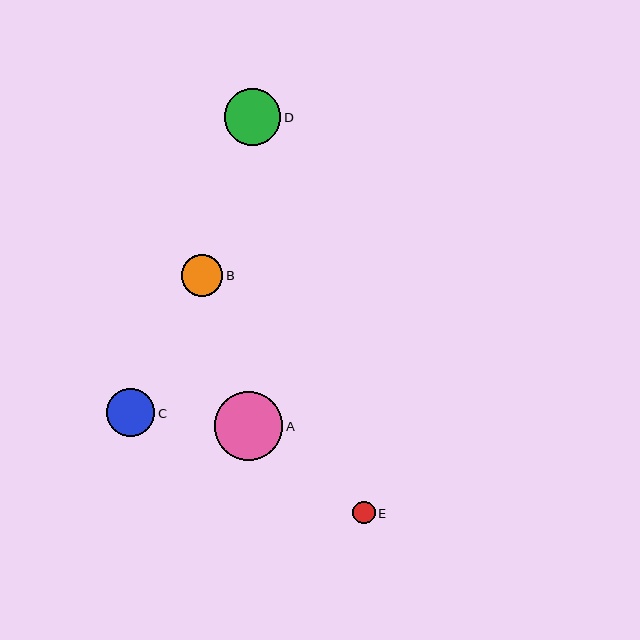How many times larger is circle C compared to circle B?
Circle C is approximately 1.2 times the size of circle B.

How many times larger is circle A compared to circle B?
Circle A is approximately 1.6 times the size of circle B.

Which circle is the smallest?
Circle E is the smallest with a size of approximately 23 pixels.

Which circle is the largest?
Circle A is the largest with a size of approximately 68 pixels.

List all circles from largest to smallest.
From largest to smallest: A, D, C, B, E.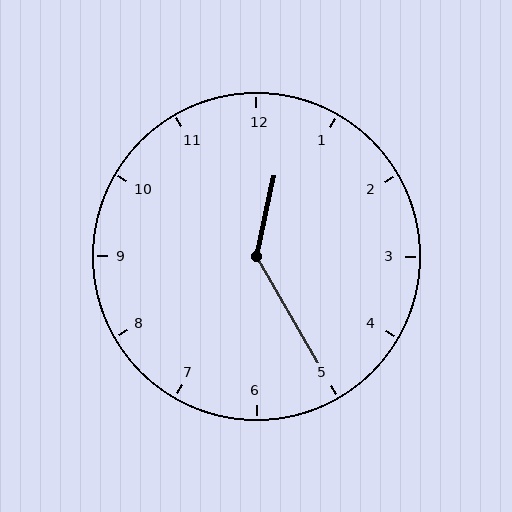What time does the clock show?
12:25.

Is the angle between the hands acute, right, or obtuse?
It is obtuse.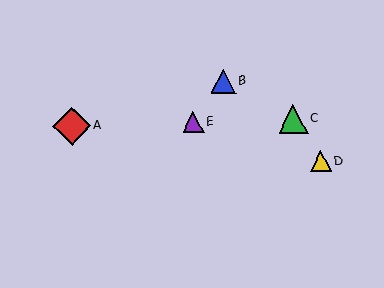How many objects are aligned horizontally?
3 objects (A, C, E) are aligned horizontally.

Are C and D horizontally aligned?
No, C is at y≈119 and D is at y≈161.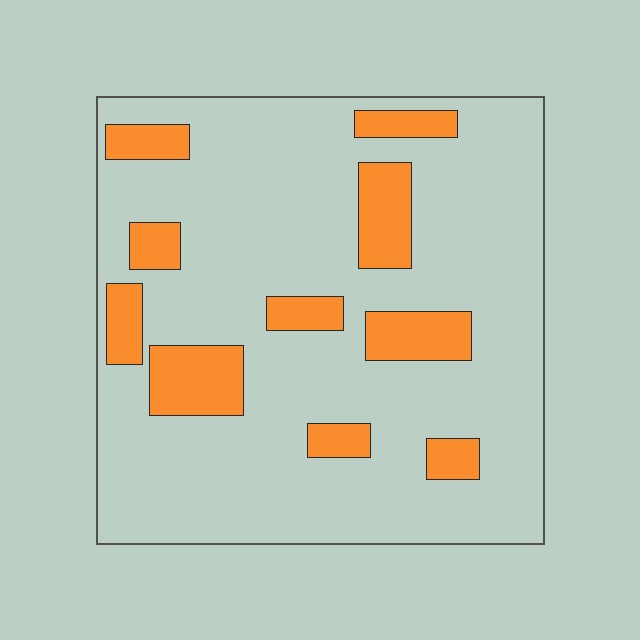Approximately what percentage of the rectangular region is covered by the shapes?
Approximately 20%.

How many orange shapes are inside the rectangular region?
10.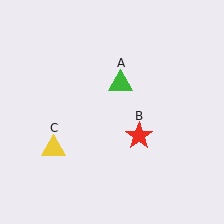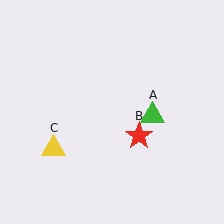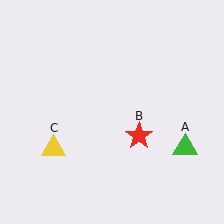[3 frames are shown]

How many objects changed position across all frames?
1 object changed position: green triangle (object A).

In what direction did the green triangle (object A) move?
The green triangle (object A) moved down and to the right.